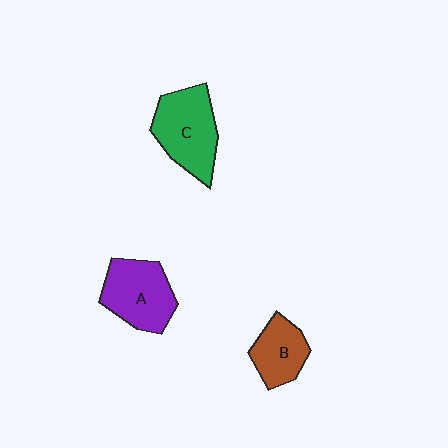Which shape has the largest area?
Shape C (green).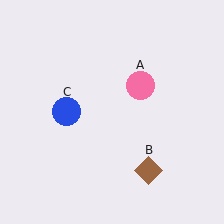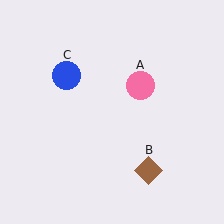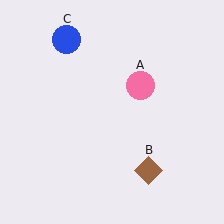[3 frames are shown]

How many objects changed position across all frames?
1 object changed position: blue circle (object C).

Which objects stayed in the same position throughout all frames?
Pink circle (object A) and brown diamond (object B) remained stationary.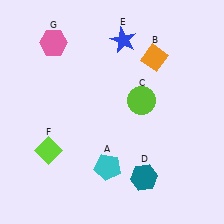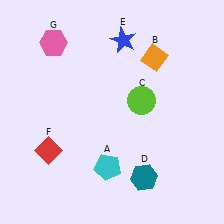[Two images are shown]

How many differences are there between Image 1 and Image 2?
There is 1 difference between the two images.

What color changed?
The diamond (F) changed from lime in Image 1 to red in Image 2.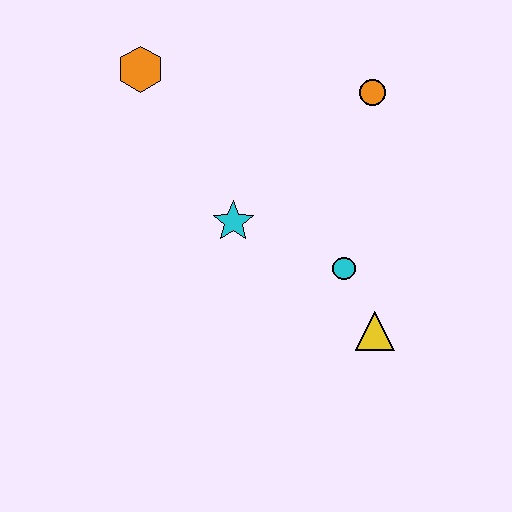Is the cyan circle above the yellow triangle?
Yes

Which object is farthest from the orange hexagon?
The yellow triangle is farthest from the orange hexagon.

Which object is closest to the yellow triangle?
The cyan circle is closest to the yellow triangle.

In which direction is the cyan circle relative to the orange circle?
The cyan circle is below the orange circle.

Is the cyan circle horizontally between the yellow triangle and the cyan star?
Yes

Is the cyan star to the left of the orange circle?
Yes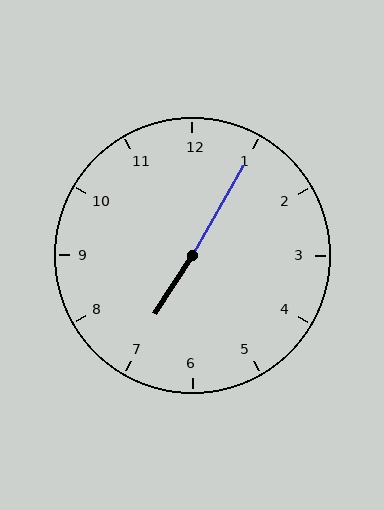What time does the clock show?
7:05.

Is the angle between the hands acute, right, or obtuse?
It is obtuse.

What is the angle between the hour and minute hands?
Approximately 178 degrees.